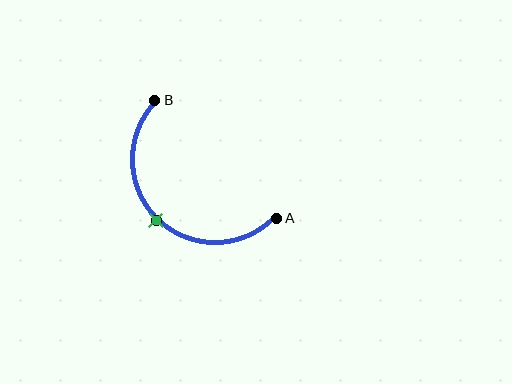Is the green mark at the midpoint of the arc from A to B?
Yes. The green mark lies on the arc at equal arc-length from both A and B — it is the arc midpoint.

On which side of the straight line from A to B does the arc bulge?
The arc bulges below and to the left of the straight line connecting A and B.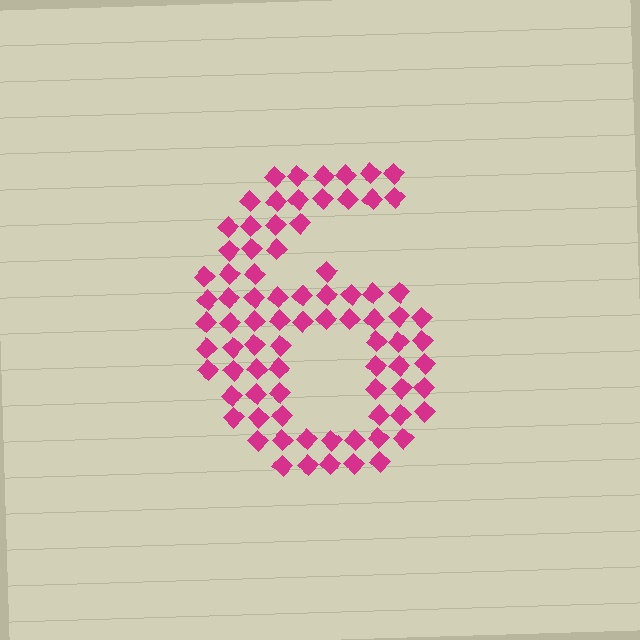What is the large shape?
The large shape is the digit 6.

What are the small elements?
The small elements are diamonds.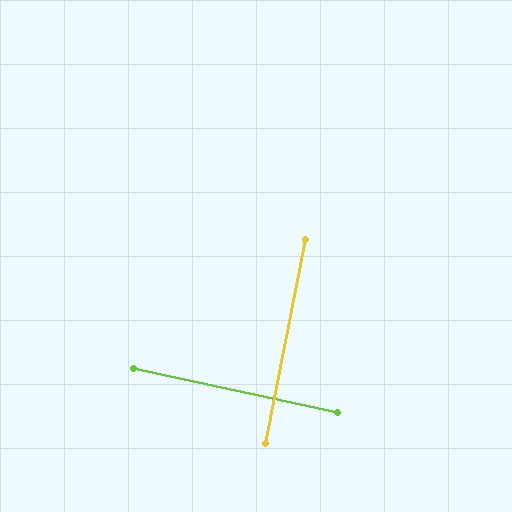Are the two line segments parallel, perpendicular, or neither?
Perpendicular — they meet at approximately 89°.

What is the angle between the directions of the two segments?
Approximately 89 degrees.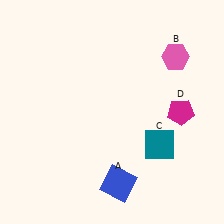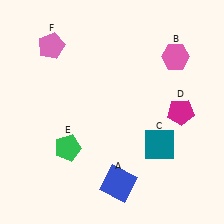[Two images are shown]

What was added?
A green pentagon (E), a pink pentagon (F) were added in Image 2.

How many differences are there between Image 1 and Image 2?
There are 2 differences between the two images.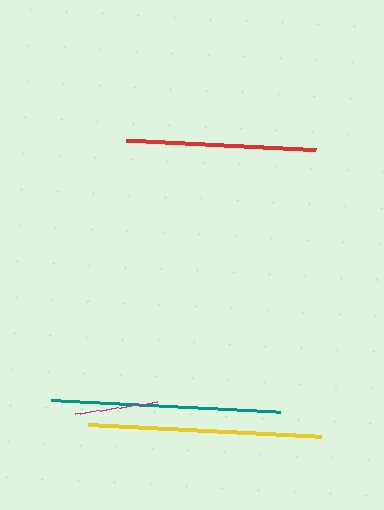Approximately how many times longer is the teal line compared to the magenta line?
The teal line is approximately 2.8 times the length of the magenta line.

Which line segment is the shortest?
The magenta line is the shortest at approximately 83 pixels.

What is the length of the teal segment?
The teal segment is approximately 229 pixels long.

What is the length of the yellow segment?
The yellow segment is approximately 233 pixels long.